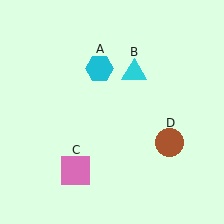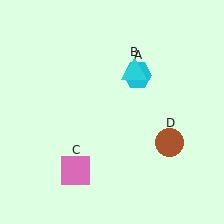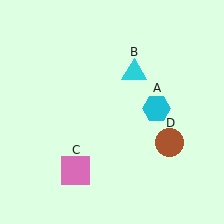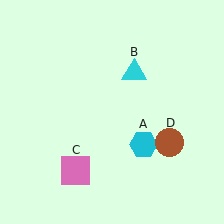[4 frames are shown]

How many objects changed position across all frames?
1 object changed position: cyan hexagon (object A).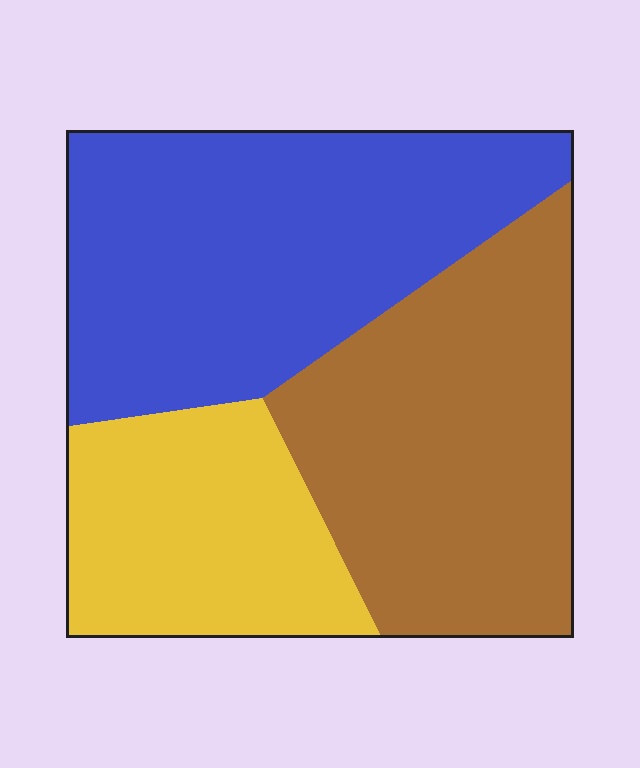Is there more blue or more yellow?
Blue.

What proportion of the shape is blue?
Blue takes up between a third and a half of the shape.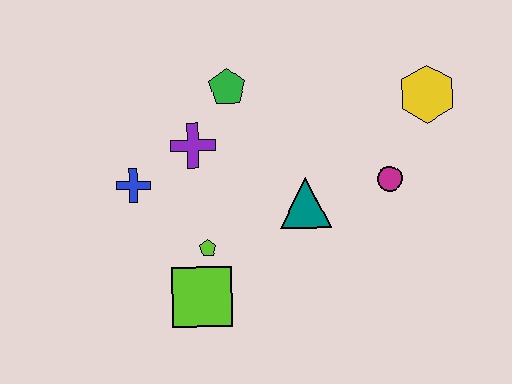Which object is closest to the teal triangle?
The magenta circle is closest to the teal triangle.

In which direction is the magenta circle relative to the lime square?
The magenta circle is to the right of the lime square.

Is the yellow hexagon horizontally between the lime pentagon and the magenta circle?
No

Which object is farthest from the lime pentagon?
The yellow hexagon is farthest from the lime pentagon.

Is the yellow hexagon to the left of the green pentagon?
No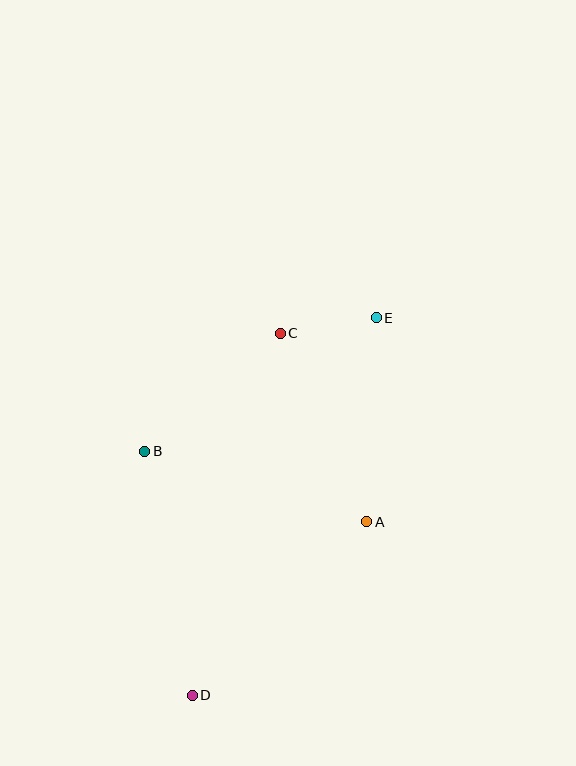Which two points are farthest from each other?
Points D and E are farthest from each other.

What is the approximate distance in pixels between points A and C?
The distance between A and C is approximately 207 pixels.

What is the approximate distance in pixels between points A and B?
The distance between A and B is approximately 233 pixels.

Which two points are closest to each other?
Points C and E are closest to each other.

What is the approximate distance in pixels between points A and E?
The distance between A and E is approximately 204 pixels.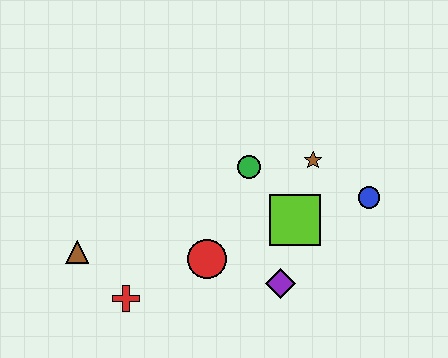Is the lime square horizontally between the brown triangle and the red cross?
No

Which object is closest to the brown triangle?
The red cross is closest to the brown triangle.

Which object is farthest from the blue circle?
The brown triangle is farthest from the blue circle.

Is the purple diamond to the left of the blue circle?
Yes